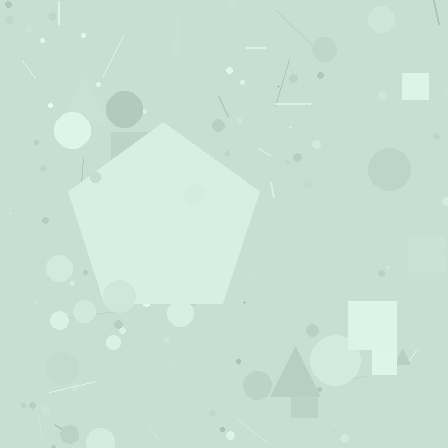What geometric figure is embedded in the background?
A pentagon is embedded in the background.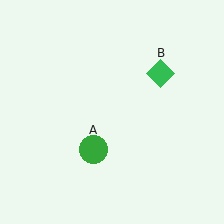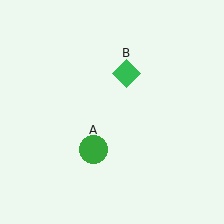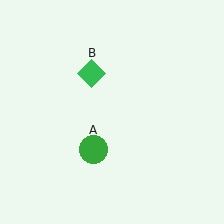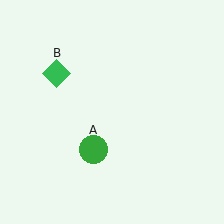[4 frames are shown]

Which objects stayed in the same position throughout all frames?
Green circle (object A) remained stationary.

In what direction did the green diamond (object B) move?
The green diamond (object B) moved left.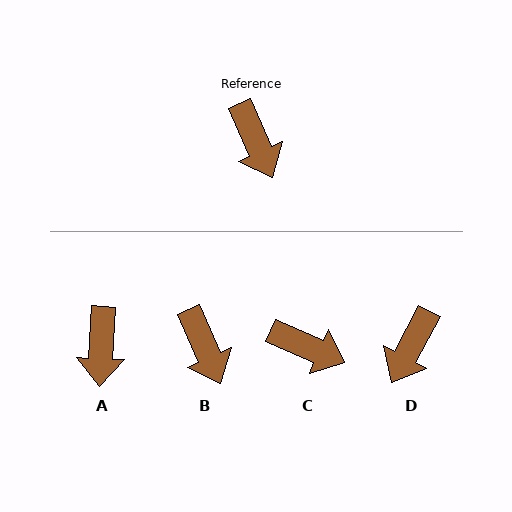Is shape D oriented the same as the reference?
No, it is off by about 52 degrees.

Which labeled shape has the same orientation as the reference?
B.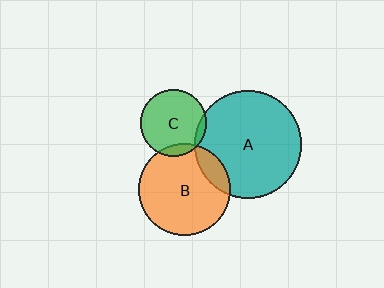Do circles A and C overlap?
Yes.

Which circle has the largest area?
Circle A (teal).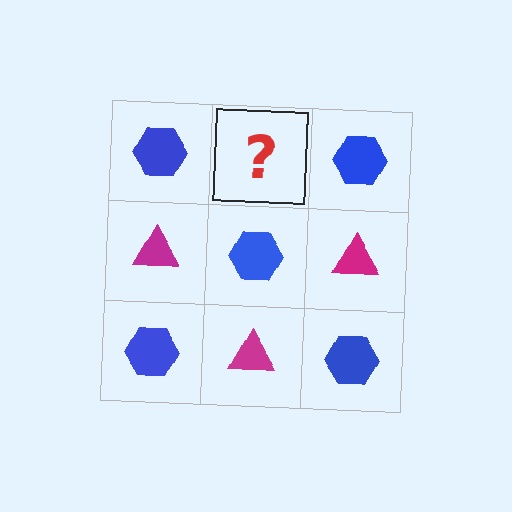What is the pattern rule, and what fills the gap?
The rule is that it alternates blue hexagon and magenta triangle in a checkerboard pattern. The gap should be filled with a magenta triangle.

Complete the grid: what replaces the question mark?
The question mark should be replaced with a magenta triangle.